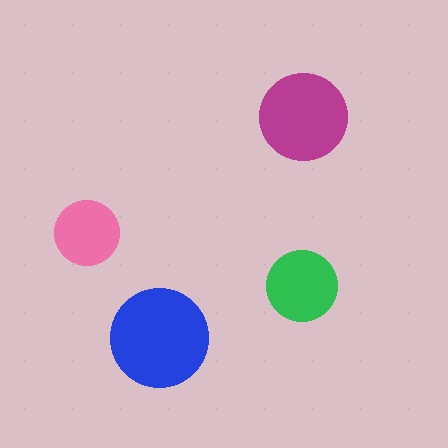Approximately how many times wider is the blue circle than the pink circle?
About 1.5 times wider.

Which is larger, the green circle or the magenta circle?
The magenta one.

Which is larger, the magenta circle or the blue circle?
The blue one.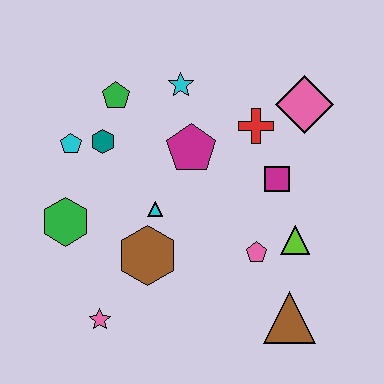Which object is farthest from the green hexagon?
The pink diamond is farthest from the green hexagon.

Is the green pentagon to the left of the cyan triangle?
Yes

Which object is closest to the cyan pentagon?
The teal hexagon is closest to the cyan pentagon.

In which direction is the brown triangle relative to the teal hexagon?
The brown triangle is to the right of the teal hexagon.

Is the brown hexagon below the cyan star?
Yes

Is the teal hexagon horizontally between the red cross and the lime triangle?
No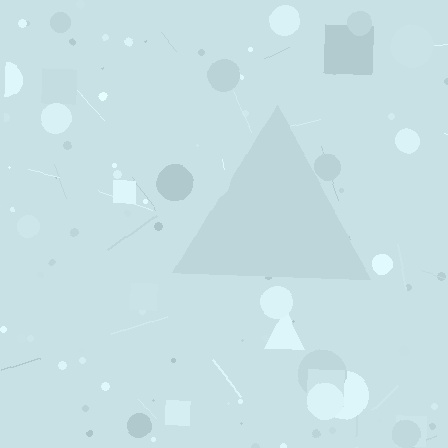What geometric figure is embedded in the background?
A triangle is embedded in the background.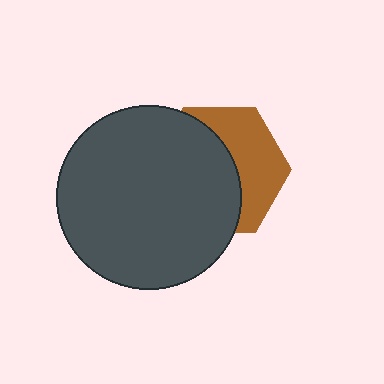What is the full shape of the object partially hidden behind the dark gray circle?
The partially hidden object is a brown hexagon.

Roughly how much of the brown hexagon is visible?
A small part of it is visible (roughly 42%).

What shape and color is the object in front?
The object in front is a dark gray circle.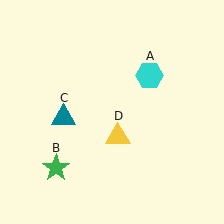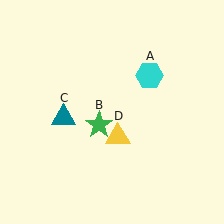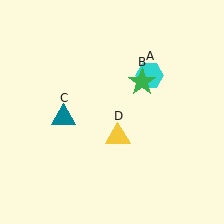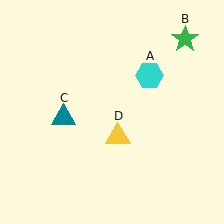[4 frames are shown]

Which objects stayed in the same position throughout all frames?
Cyan hexagon (object A) and teal triangle (object C) and yellow triangle (object D) remained stationary.